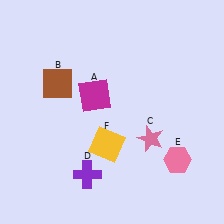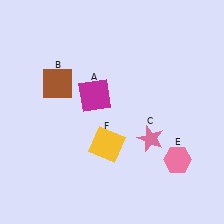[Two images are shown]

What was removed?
The purple cross (D) was removed in Image 2.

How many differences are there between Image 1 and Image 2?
There is 1 difference between the two images.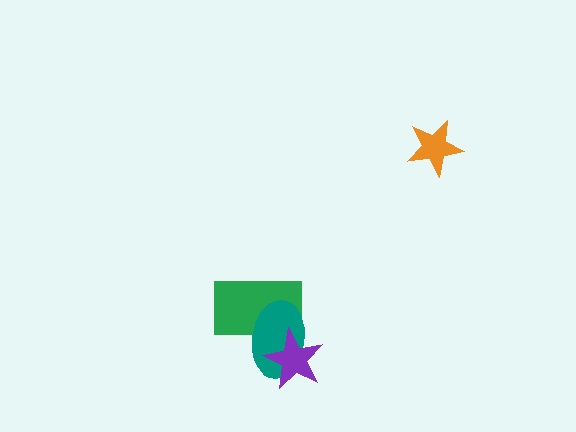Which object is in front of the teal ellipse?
The purple star is in front of the teal ellipse.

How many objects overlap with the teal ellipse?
2 objects overlap with the teal ellipse.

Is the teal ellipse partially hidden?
Yes, it is partially covered by another shape.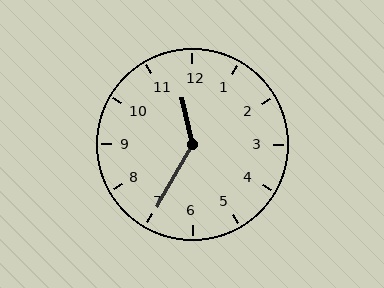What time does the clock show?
11:35.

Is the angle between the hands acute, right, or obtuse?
It is obtuse.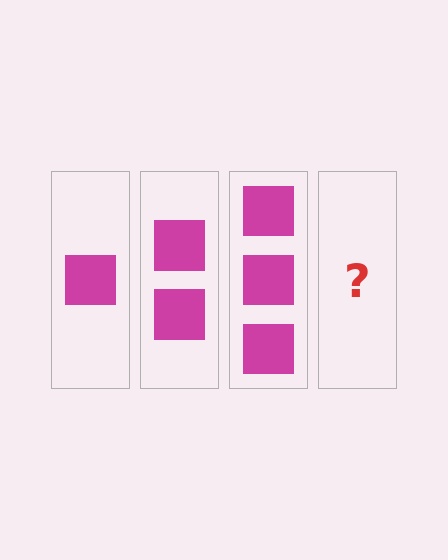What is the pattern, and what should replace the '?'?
The pattern is that each step adds one more square. The '?' should be 4 squares.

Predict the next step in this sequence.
The next step is 4 squares.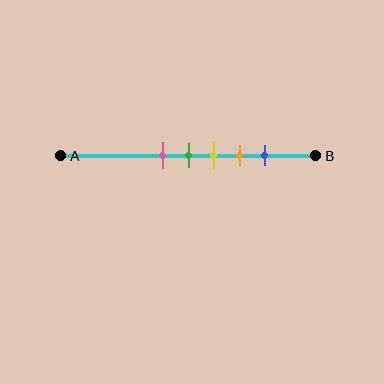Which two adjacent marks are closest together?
The pink and green marks are the closest adjacent pair.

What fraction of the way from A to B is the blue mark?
The blue mark is approximately 80% (0.8) of the way from A to B.